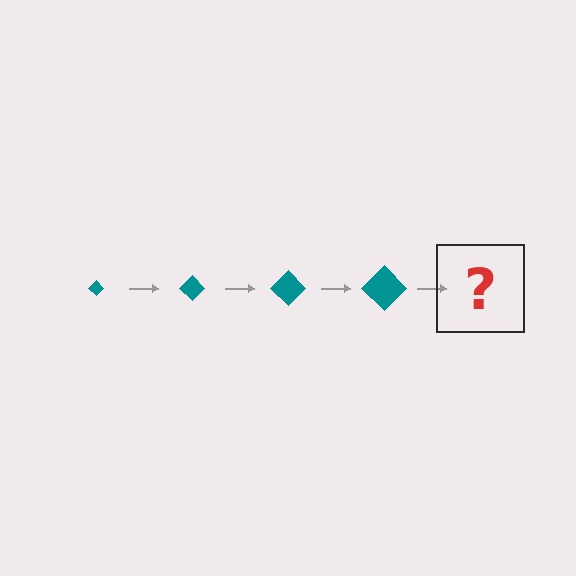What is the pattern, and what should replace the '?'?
The pattern is that the diamond gets progressively larger each step. The '?' should be a teal diamond, larger than the previous one.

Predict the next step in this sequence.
The next step is a teal diamond, larger than the previous one.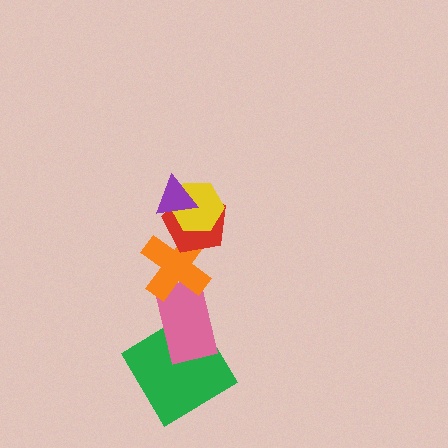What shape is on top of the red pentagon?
The yellow hexagon is on top of the red pentagon.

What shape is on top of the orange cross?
The red pentagon is on top of the orange cross.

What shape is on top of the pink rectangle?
The orange cross is on top of the pink rectangle.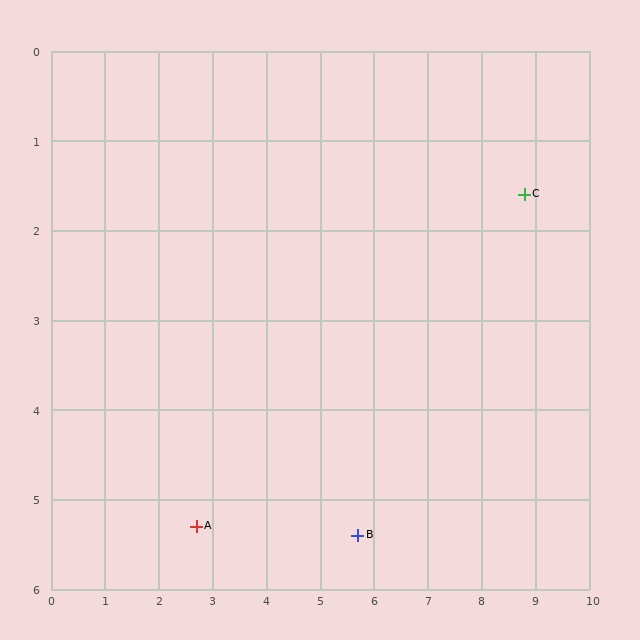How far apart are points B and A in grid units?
Points B and A are about 3.0 grid units apart.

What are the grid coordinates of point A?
Point A is at approximately (2.7, 5.3).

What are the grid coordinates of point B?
Point B is at approximately (5.7, 5.4).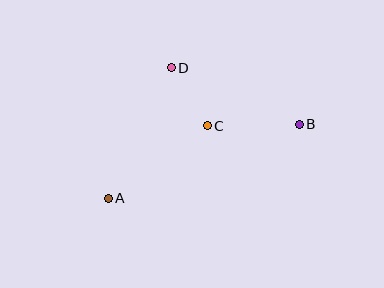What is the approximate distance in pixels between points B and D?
The distance between B and D is approximately 140 pixels.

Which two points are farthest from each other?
Points A and B are farthest from each other.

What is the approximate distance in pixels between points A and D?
The distance between A and D is approximately 145 pixels.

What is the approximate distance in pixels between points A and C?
The distance between A and C is approximately 122 pixels.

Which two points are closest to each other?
Points C and D are closest to each other.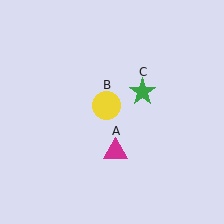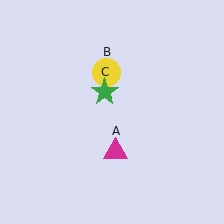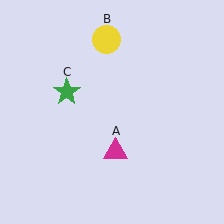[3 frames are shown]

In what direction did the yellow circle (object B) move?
The yellow circle (object B) moved up.